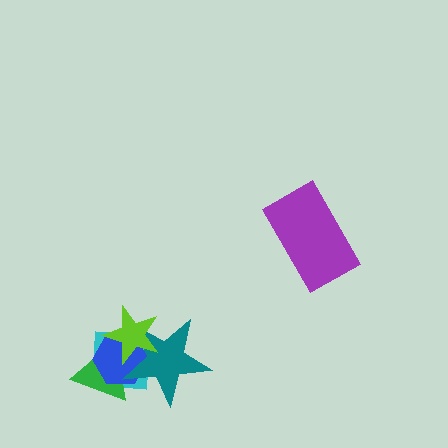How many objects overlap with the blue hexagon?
4 objects overlap with the blue hexagon.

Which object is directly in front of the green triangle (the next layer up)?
The blue hexagon is directly in front of the green triangle.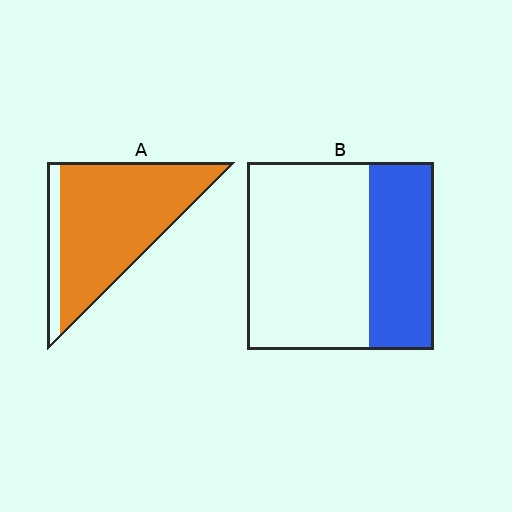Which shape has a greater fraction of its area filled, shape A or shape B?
Shape A.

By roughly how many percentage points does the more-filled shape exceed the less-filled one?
By roughly 50 percentage points (A over B).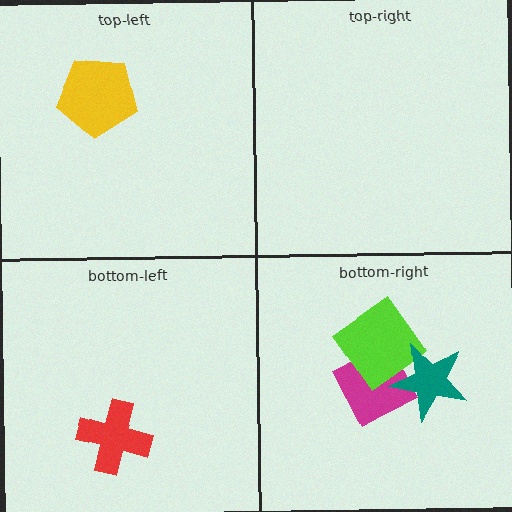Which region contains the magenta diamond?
The bottom-right region.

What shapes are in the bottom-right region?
The magenta diamond, the lime diamond, the teal star.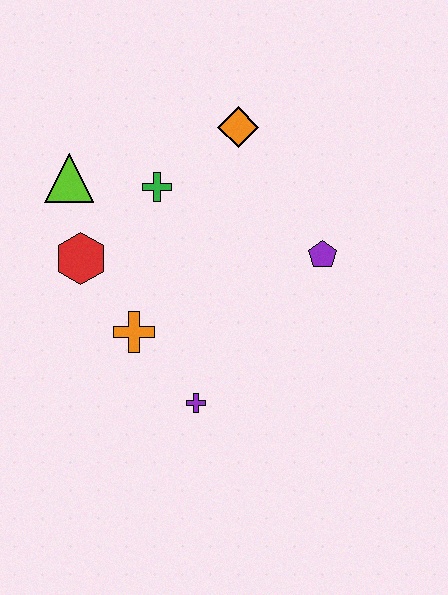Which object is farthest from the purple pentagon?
The lime triangle is farthest from the purple pentagon.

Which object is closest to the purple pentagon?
The orange diamond is closest to the purple pentagon.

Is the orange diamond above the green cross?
Yes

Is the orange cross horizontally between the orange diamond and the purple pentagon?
No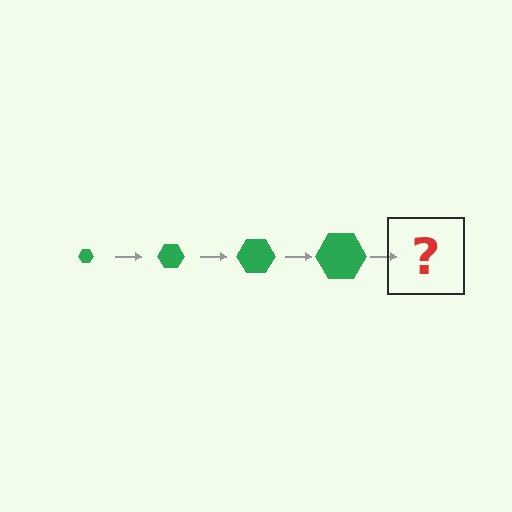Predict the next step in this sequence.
The next step is a green hexagon, larger than the previous one.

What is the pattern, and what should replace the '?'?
The pattern is that the hexagon gets progressively larger each step. The '?' should be a green hexagon, larger than the previous one.